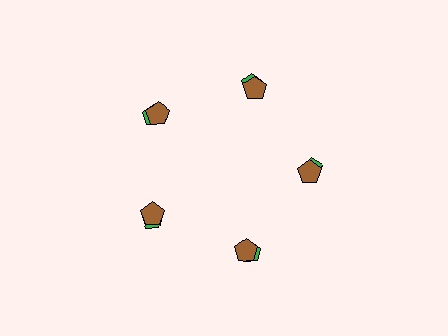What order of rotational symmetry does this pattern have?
This pattern has 5-fold rotational symmetry.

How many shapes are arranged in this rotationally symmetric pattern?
There are 10 shapes, arranged in 5 groups of 2.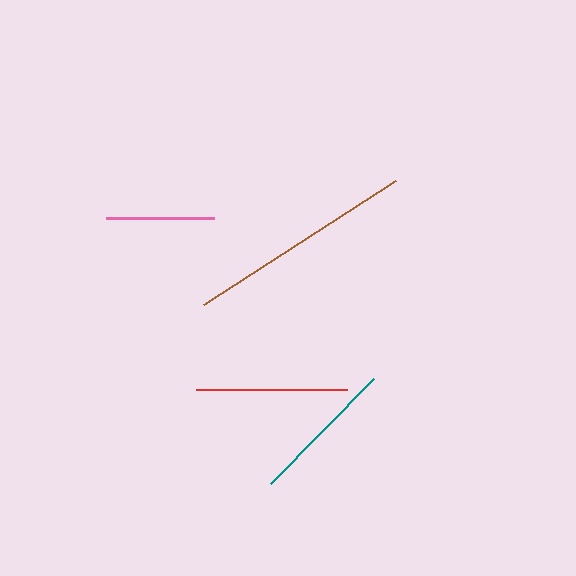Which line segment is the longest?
The brown line is the longest at approximately 229 pixels.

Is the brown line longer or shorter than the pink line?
The brown line is longer than the pink line.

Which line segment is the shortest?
The pink line is the shortest at approximately 108 pixels.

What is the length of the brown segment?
The brown segment is approximately 229 pixels long.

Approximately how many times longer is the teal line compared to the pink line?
The teal line is approximately 1.4 times the length of the pink line.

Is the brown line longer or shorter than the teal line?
The brown line is longer than the teal line.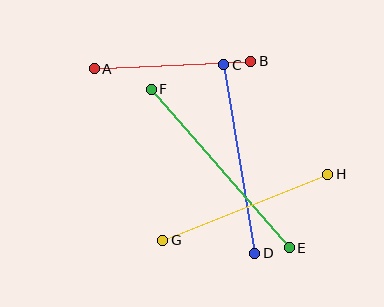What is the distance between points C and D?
The distance is approximately 191 pixels.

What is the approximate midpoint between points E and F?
The midpoint is at approximately (220, 168) pixels.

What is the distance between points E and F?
The distance is approximately 210 pixels.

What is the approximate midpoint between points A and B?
The midpoint is at approximately (172, 65) pixels.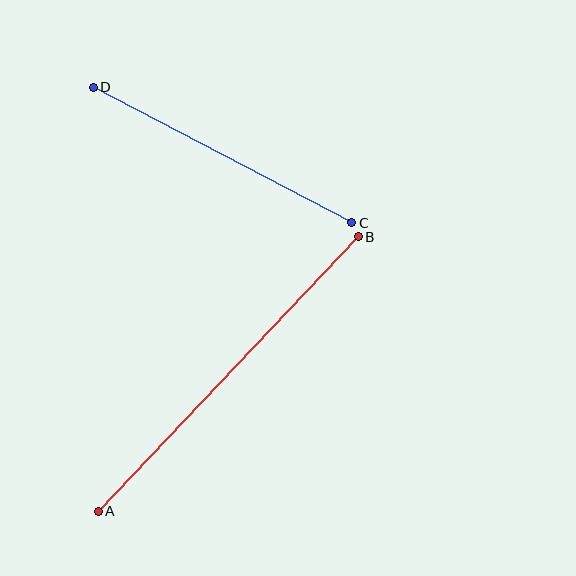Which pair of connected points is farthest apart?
Points A and B are farthest apart.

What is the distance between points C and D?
The distance is approximately 292 pixels.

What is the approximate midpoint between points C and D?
The midpoint is at approximately (222, 155) pixels.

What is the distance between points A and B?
The distance is approximately 378 pixels.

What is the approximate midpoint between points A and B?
The midpoint is at approximately (228, 374) pixels.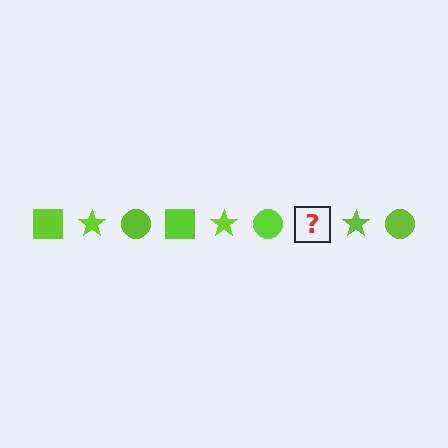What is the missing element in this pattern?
The missing element is a lime square.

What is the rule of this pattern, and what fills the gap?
The rule is that the pattern cycles through square, star, circle shapes in lime. The gap should be filled with a lime square.